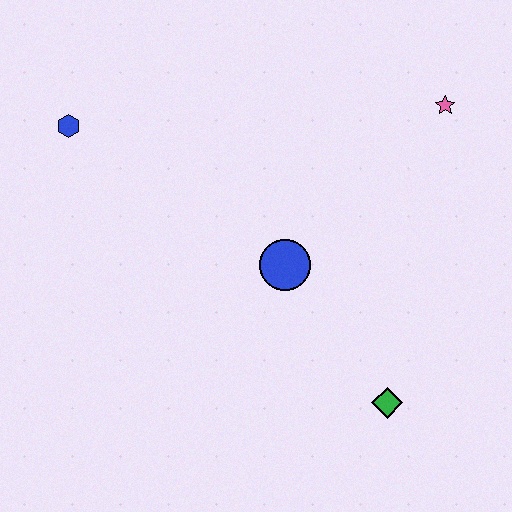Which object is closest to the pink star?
The blue circle is closest to the pink star.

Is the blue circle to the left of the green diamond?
Yes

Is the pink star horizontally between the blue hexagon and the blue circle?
No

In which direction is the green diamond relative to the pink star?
The green diamond is below the pink star.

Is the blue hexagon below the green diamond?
No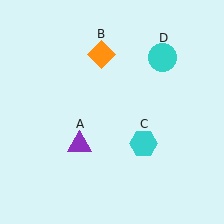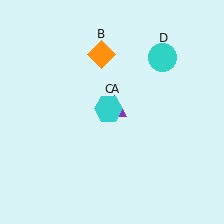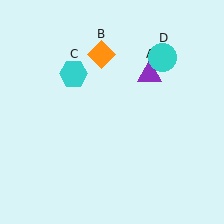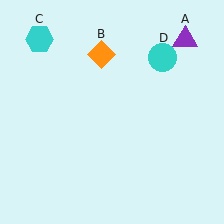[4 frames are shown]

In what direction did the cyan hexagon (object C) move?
The cyan hexagon (object C) moved up and to the left.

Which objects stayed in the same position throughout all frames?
Orange diamond (object B) and cyan circle (object D) remained stationary.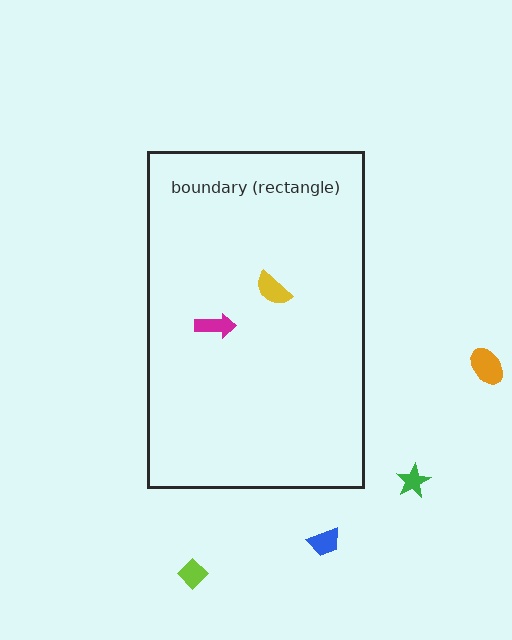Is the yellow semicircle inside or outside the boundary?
Inside.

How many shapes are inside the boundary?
2 inside, 4 outside.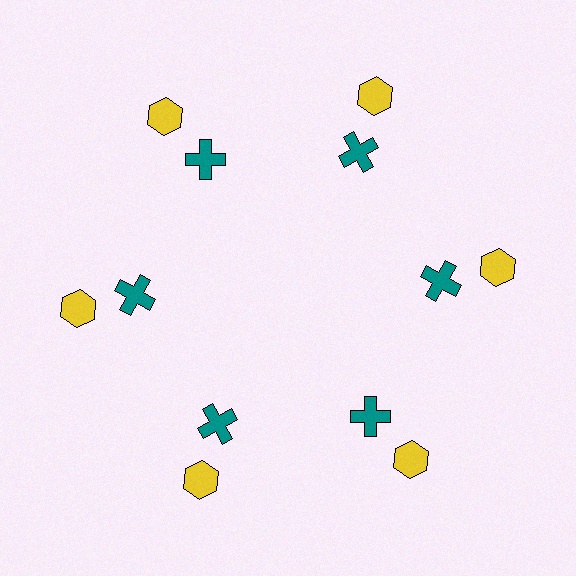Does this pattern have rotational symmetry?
Yes, this pattern has 6-fold rotational symmetry. It looks the same after rotating 60 degrees around the center.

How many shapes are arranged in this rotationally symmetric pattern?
There are 12 shapes, arranged in 6 groups of 2.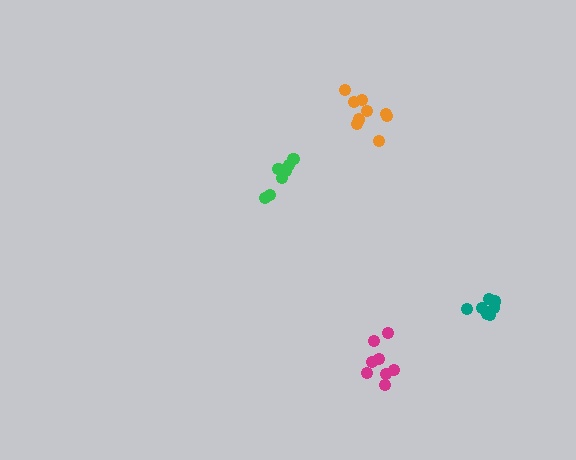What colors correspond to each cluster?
The clusters are colored: orange, green, magenta, teal.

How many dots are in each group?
Group 1: 9 dots, Group 2: 7 dots, Group 3: 8 dots, Group 4: 7 dots (31 total).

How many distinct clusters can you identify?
There are 4 distinct clusters.